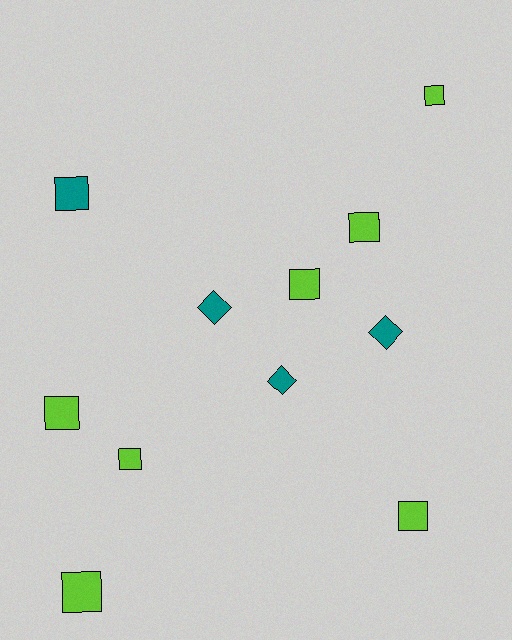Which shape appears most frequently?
Square, with 8 objects.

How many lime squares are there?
There are 7 lime squares.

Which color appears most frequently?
Lime, with 7 objects.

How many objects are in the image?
There are 11 objects.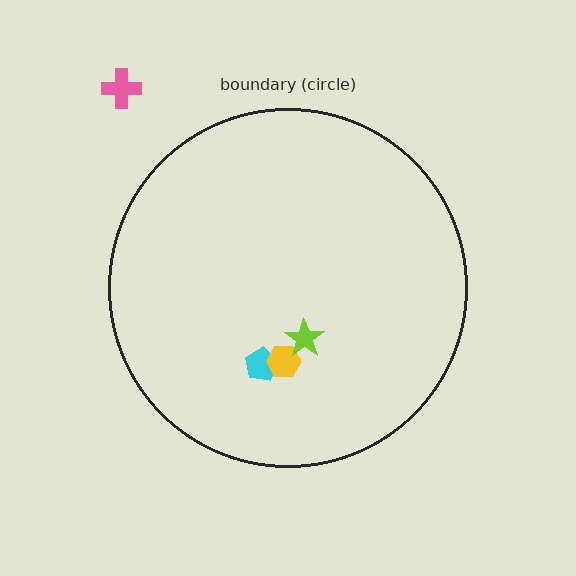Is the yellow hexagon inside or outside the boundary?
Inside.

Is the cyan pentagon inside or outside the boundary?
Inside.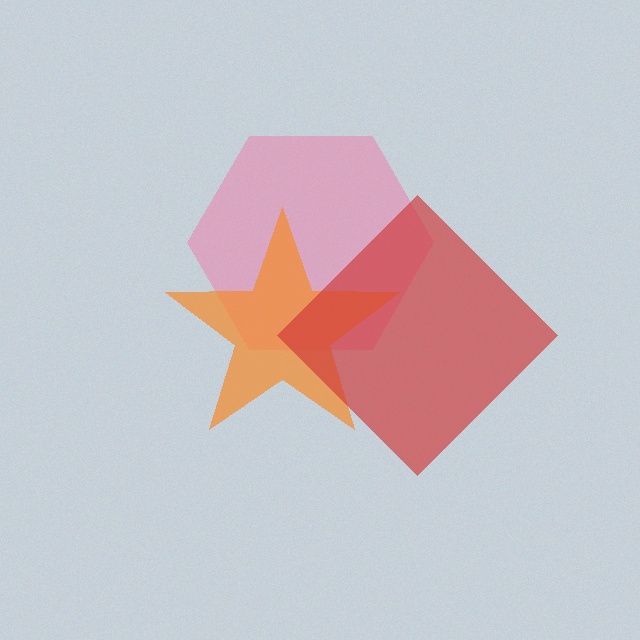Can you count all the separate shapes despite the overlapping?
Yes, there are 3 separate shapes.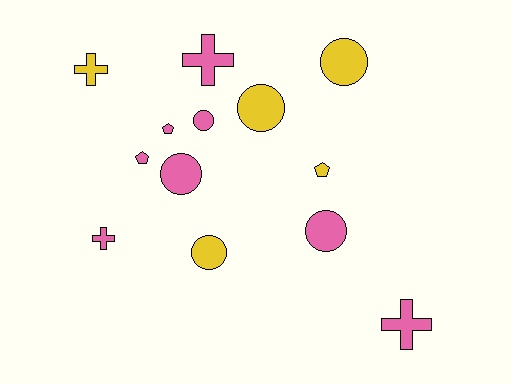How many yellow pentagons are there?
There is 1 yellow pentagon.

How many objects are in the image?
There are 13 objects.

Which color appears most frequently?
Pink, with 8 objects.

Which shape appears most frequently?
Circle, with 6 objects.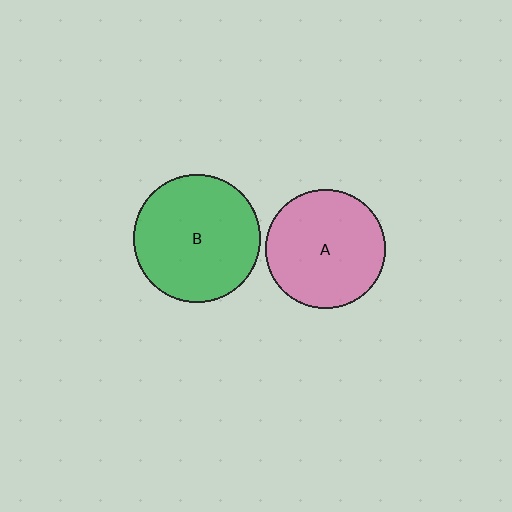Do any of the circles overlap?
No, none of the circles overlap.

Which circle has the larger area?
Circle B (green).